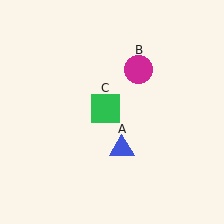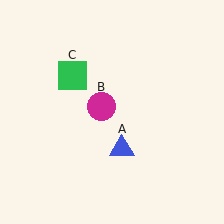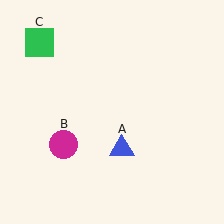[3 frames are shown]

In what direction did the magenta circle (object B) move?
The magenta circle (object B) moved down and to the left.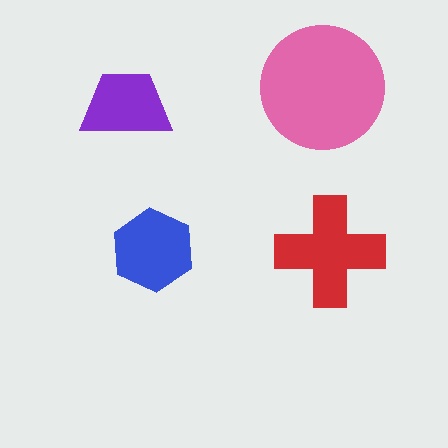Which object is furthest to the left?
The purple trapezoid is leftmost.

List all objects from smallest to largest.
The purple trapezoid, the blue hexagon, the red cross, the pink circle.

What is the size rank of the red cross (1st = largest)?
2nd.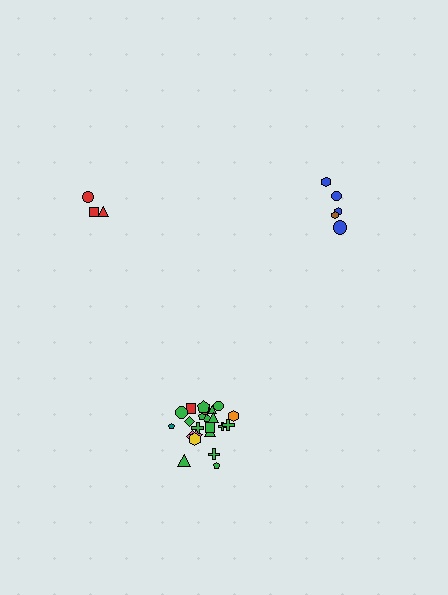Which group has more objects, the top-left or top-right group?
The top-right group.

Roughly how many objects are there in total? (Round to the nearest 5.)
Roughly 35 objects in total.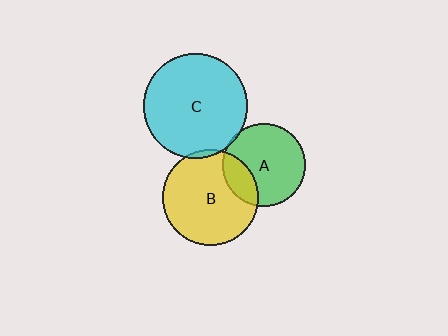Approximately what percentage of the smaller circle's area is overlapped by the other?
Approximately 5%.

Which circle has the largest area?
Circle C (cyan).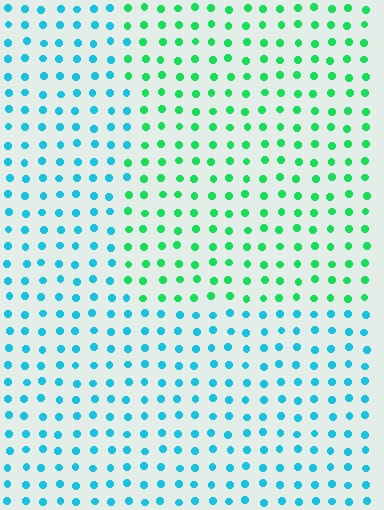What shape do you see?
I see a rectangle.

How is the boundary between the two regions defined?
The boundary is defined purely by a slight shift in hue (about 49 degrees). Spacing, size, and orientation are identical on both sides.